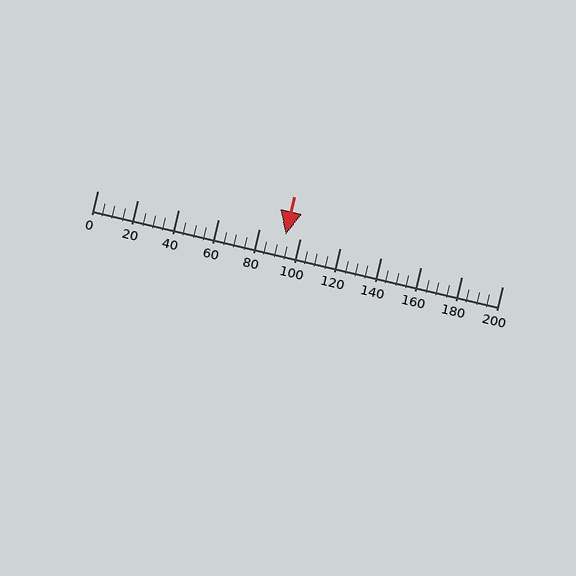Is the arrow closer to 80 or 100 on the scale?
The arrow is closer to 100.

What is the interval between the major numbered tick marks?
The major tick marks are spaced 20 units apart.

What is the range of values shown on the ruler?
The ruler shows values from 0 to 200.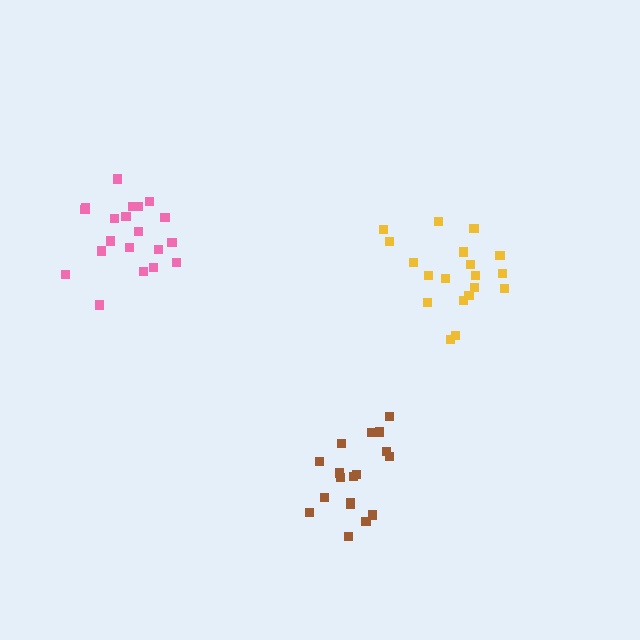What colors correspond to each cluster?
The clusters are colored: brown, yellow, pink.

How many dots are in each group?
Group 1: 18 dots, Group 2: 19 dots, Group 3: 20 dots (57 total).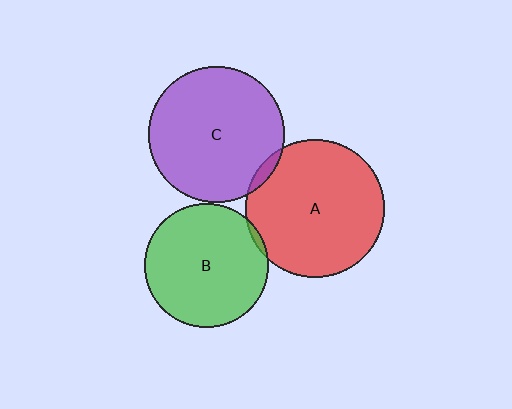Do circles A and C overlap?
Yes.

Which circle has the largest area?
Circle A (red).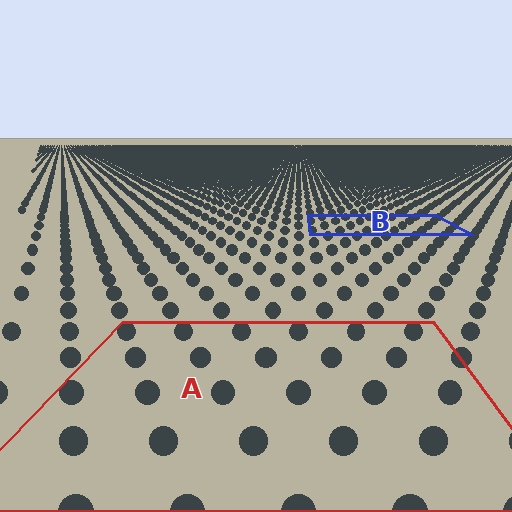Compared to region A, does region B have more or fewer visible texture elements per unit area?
Region B has more texture elements per unit area — they are packed more densely because it is farther away.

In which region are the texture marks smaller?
The texture marks are smaller in region B, because it is farther away.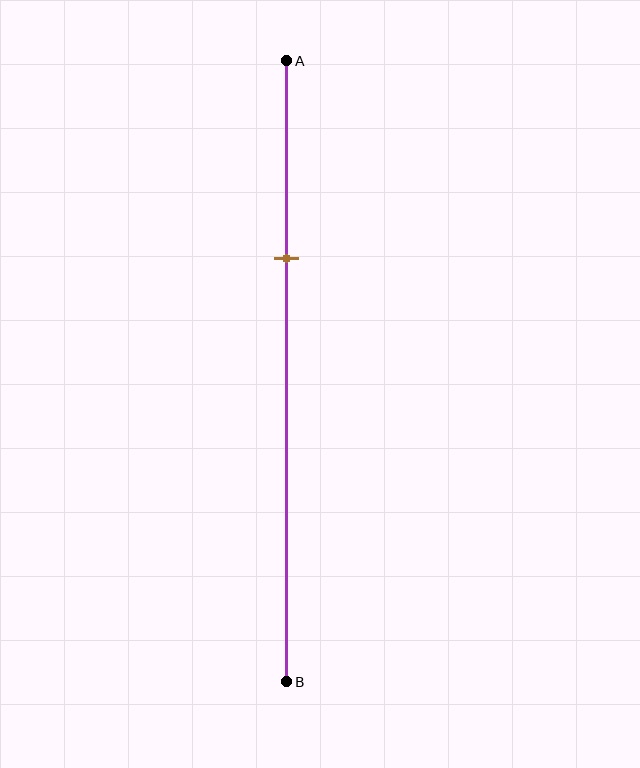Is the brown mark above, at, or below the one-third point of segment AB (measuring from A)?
The brown mark is approximately at the one-third point of segment AB.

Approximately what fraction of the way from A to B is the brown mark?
The brown mark is approximately 30% of the way from A to B.